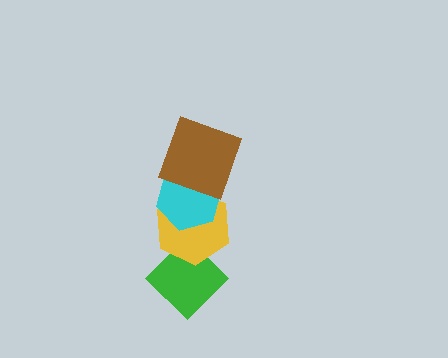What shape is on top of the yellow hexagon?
The cyan hexagon is on top of the yellow hexagon.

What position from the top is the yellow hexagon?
The yellow hexagon is 3rd from the top.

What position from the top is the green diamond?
The green diamond is 4th from the top.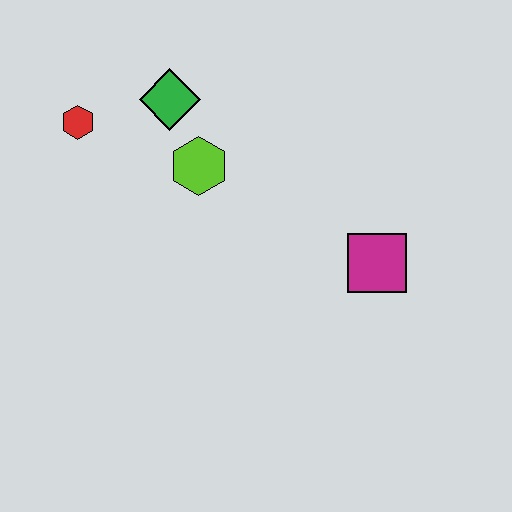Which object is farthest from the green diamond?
The magenta square is farthest from the green diamond.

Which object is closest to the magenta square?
The lime hexagon is closest to the magenta square.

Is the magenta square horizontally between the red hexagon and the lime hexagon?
No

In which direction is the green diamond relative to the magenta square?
The green diamond is to the left of the magenta square.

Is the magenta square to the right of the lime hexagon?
Yes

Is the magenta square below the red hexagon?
Yes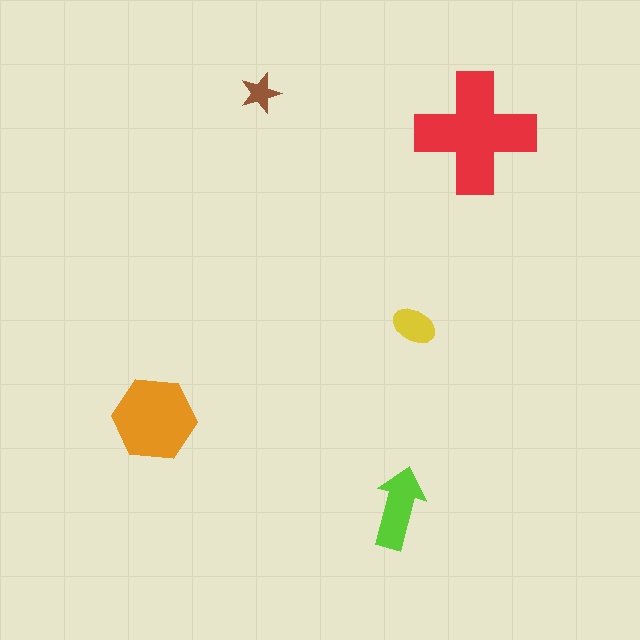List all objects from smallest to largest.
The brown star, the yellow ellipse, the lime arrow, the orange hexagon, the red cross.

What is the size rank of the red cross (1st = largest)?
1st.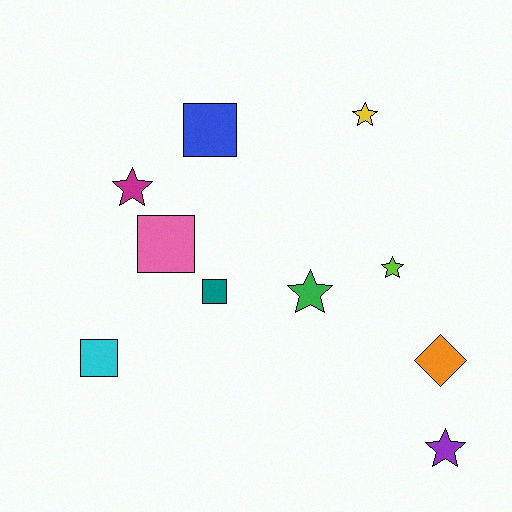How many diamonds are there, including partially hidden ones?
There is 1 diamond.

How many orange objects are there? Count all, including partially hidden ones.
There is 1 orange object.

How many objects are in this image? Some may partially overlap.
There are 10 objects.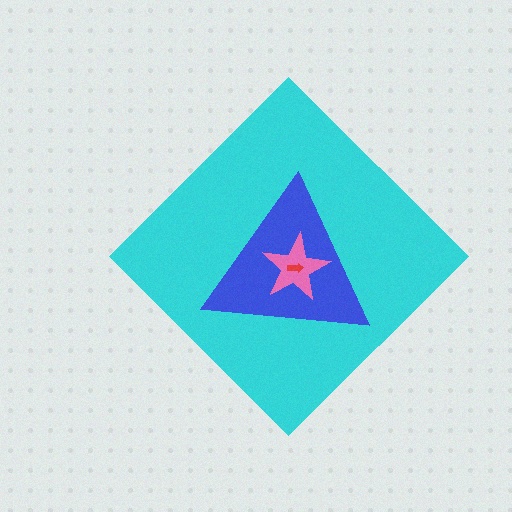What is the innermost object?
The red arrow.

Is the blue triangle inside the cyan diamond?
Yes.